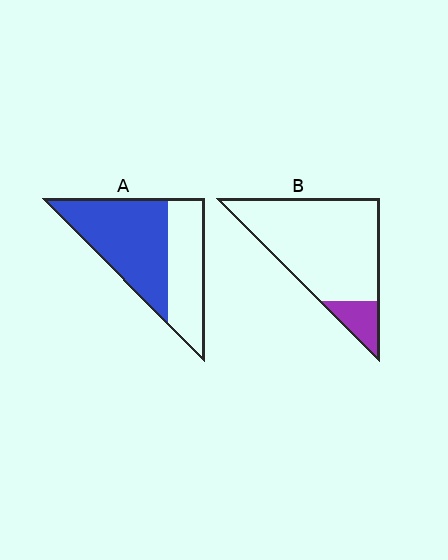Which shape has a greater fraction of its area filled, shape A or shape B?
Shape A.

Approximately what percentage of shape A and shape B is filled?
A is approximately 60% and B is approximately 15%.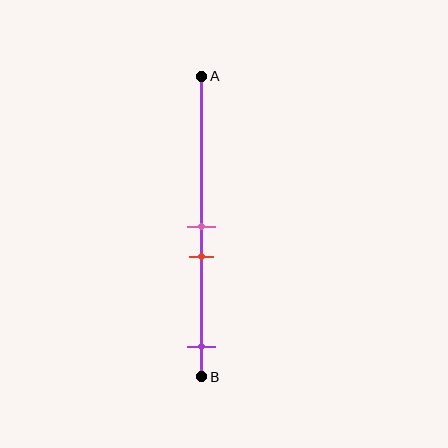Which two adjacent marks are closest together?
The pink and red marks are the closest adjacent pair.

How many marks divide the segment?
There are 3 marks dividing the segment.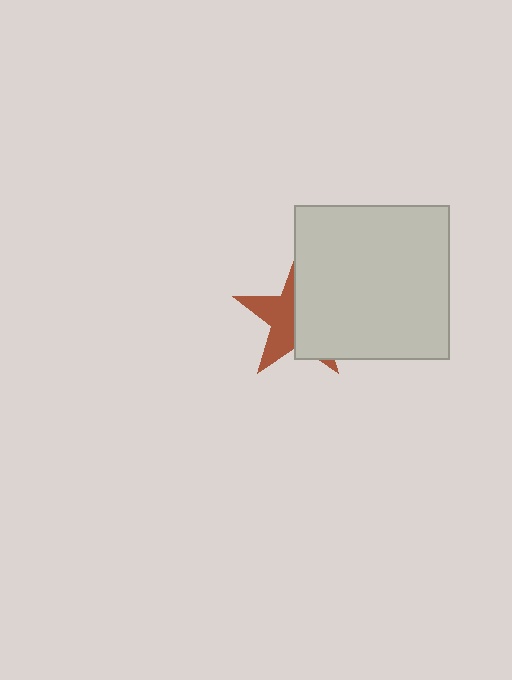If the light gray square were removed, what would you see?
You would see the complete brown star.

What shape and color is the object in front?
The object in front is a light gray square.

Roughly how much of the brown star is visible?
A small part of it is visible (roughly 45%).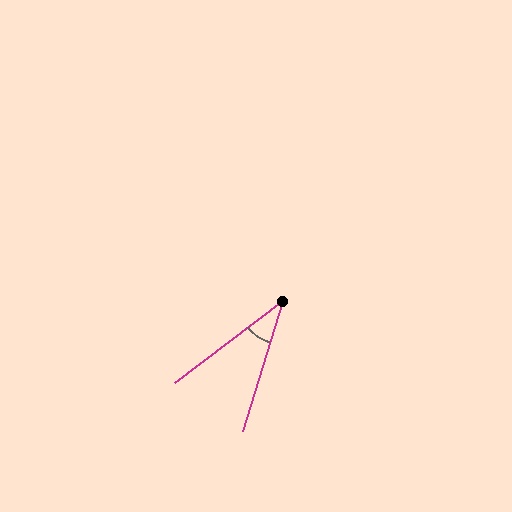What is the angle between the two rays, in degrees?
Approximately 35 degrees.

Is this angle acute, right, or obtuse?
It is acute.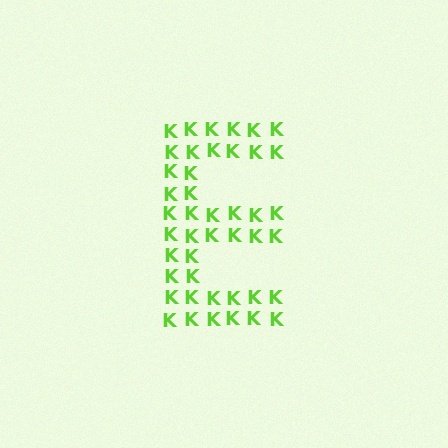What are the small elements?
The small elements are letter K's.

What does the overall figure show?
The overall figure shows the letter E.